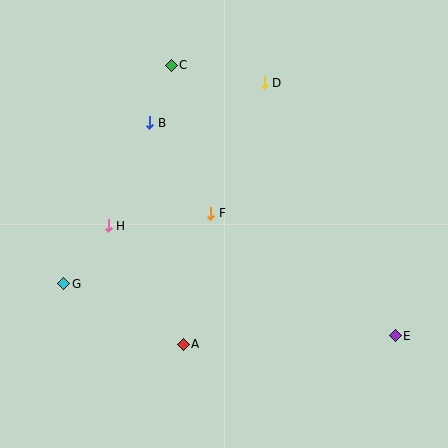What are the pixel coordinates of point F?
Point F is at (211, 213).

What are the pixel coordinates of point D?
Point D is at (264, 83).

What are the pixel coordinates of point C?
Point C is at (171, 65).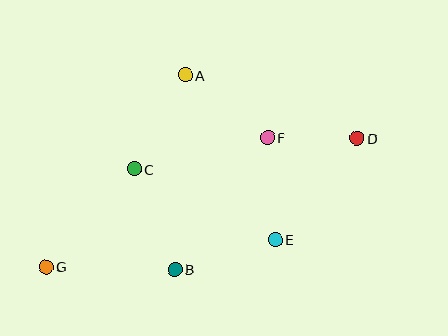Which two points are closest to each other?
Points D and F are closest to each other.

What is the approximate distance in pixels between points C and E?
The distance between C and E is approximately 158 pixels.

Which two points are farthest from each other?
Points D and G are farthest from each other.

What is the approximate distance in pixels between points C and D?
The distance between C and D is approximately 225 pixels.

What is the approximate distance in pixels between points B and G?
The distance between B and G is approximately 129 pixels.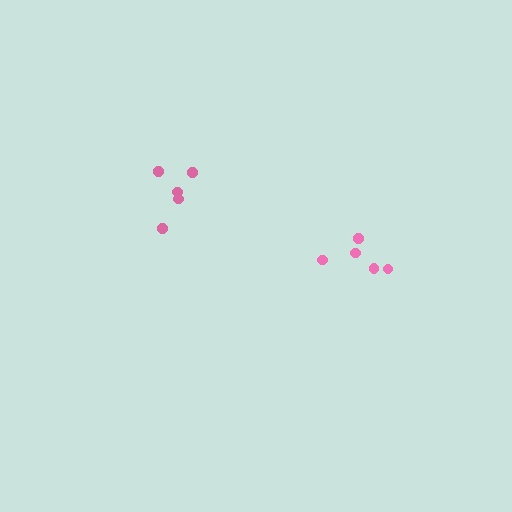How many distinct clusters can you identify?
There are 2 distinct clusters.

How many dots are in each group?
Group 1: 5 dots, Group 2: 5 dots (10 total).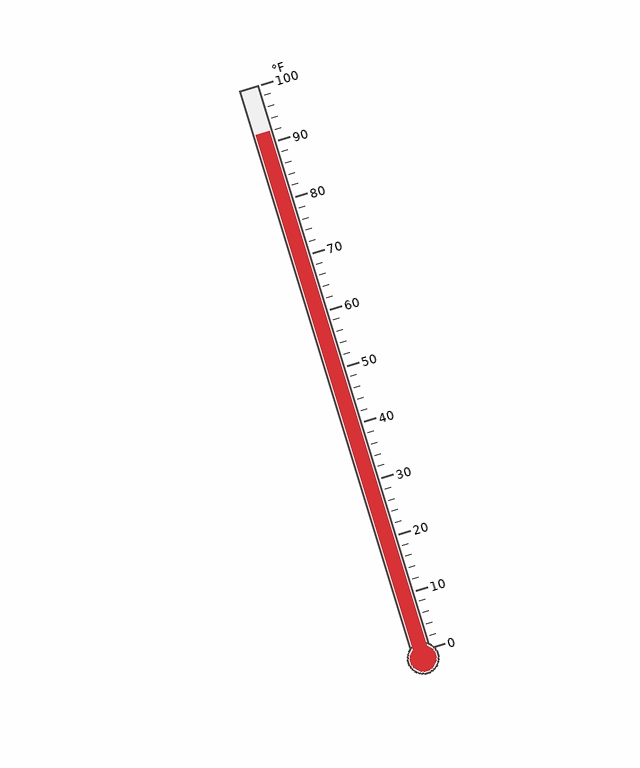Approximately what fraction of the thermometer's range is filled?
The thermometer is filled to approximately 90% of its range.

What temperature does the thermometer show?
The thermometer shows approximately 92°F.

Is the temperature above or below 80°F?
The temperature is above 80°F.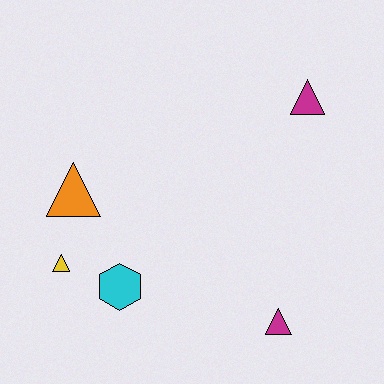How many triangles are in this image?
There are 4 triangles.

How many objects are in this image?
There are 5 objects.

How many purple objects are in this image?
There are no purple objects.